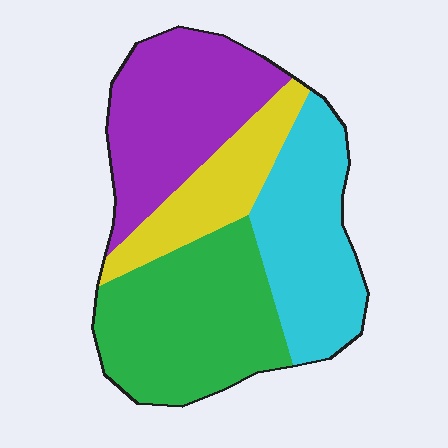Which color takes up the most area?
Green, at roughly 30%.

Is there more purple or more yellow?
Purple.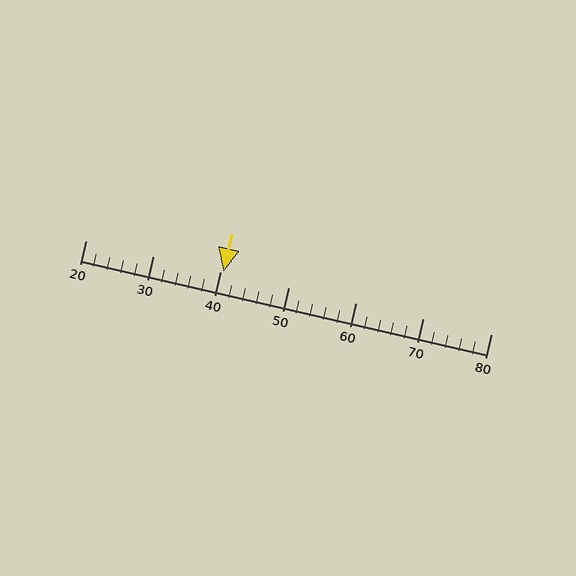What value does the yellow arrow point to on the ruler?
The yellow arrow points to approximately 40.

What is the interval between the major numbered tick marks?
The major tick marks are spaced 10 units apart.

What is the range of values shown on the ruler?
The ruler shows values from 20 to 80.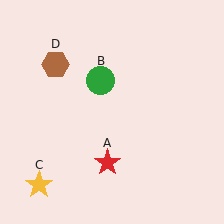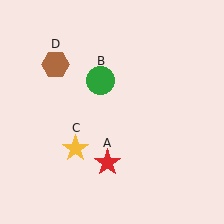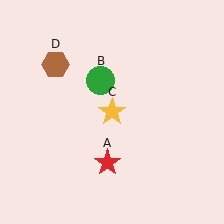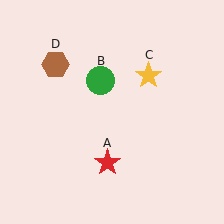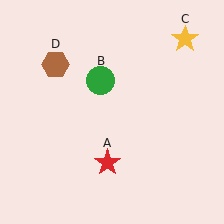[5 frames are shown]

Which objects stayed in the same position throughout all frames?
Red star (object A) and green circle (object B) and brown hexagon (object D) remained stationary.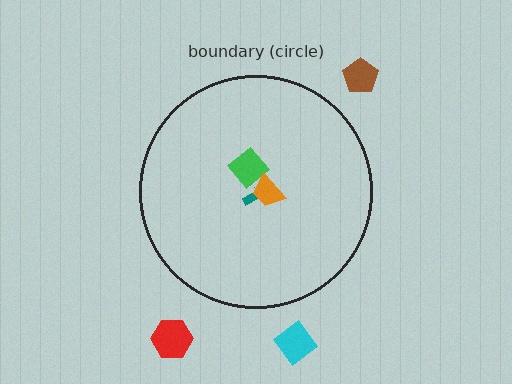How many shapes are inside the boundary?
3 inside, 3 outside.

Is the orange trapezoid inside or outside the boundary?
Inside.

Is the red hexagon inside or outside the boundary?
Outside.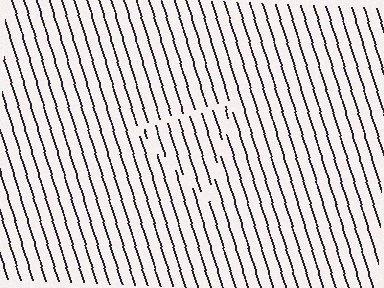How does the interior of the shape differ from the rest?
The interior of the shape contains the same grating, shifted by half a period — the contour is defined by the phase discontinuity where line-ends from the inner and outer gratings abut.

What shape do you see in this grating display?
An illusory triangle. The interior of the shape contains the same grating, shifted by half a period — the contour is defined by the phase discontinuity where line-ends from the inner and outer gratings abut.